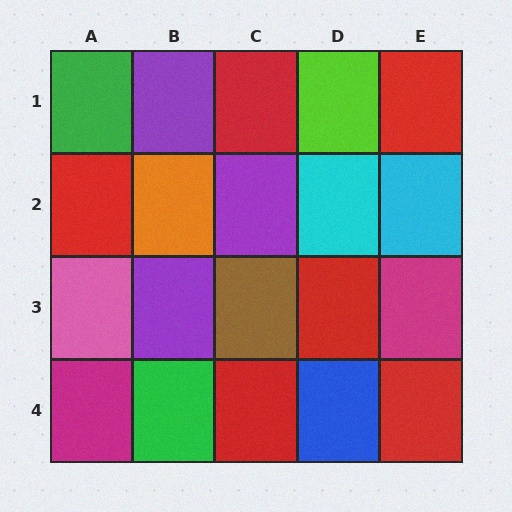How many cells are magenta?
2 cells are magenta.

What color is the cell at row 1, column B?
Purple.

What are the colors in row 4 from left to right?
Magenta, green, red, blue, red.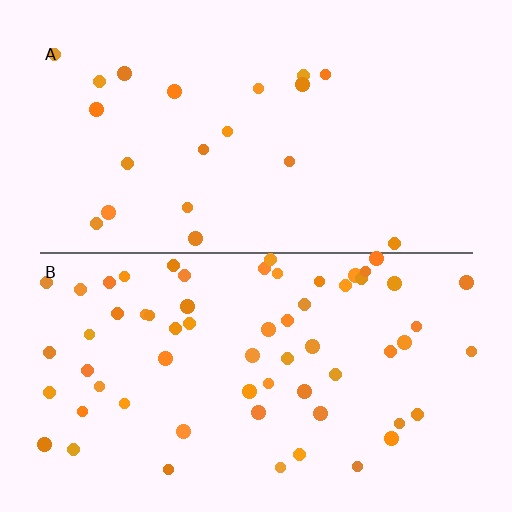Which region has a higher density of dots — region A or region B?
B (the bottom).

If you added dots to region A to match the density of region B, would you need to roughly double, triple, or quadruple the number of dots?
Approximately triple.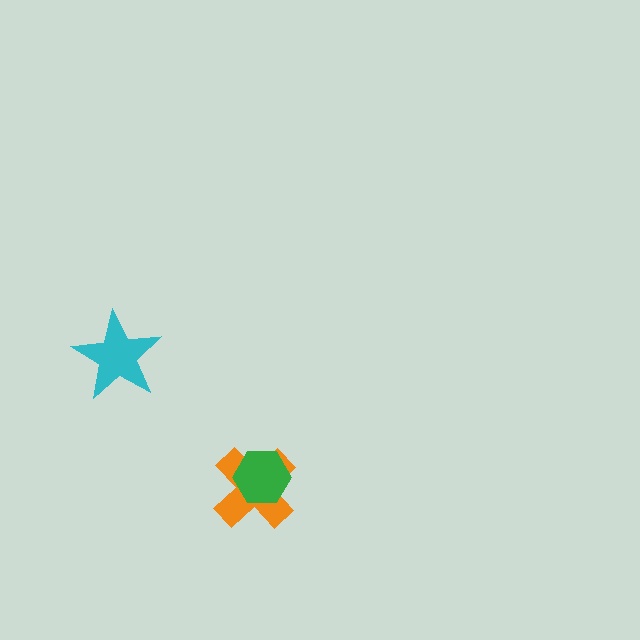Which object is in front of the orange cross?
The green hexagon is in front of the orange cross.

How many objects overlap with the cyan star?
0 objects overlap with the cyan star.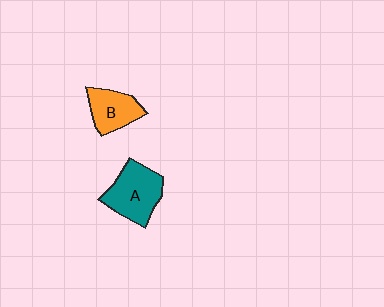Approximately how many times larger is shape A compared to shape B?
Approximately 1.4 times.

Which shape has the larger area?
Shape A (teal).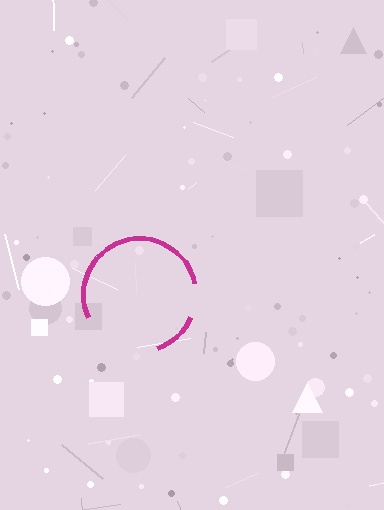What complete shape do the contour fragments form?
The contour fragments form a circle.